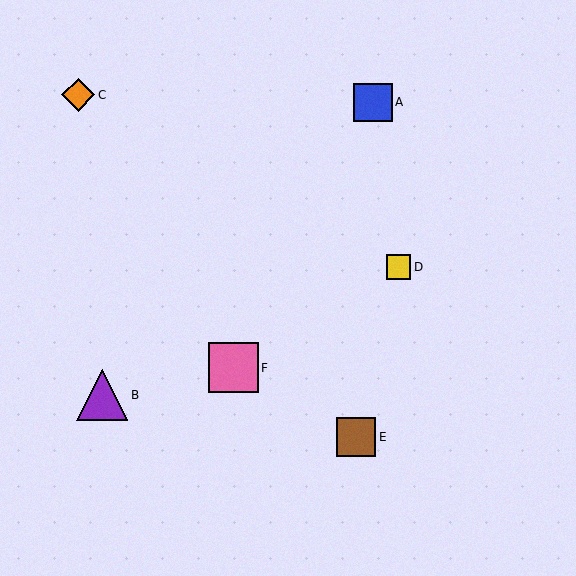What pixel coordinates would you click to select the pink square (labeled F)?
Click at (233, 368) to select the pink square F.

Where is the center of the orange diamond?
The center of the orange diamond is at (78, 95).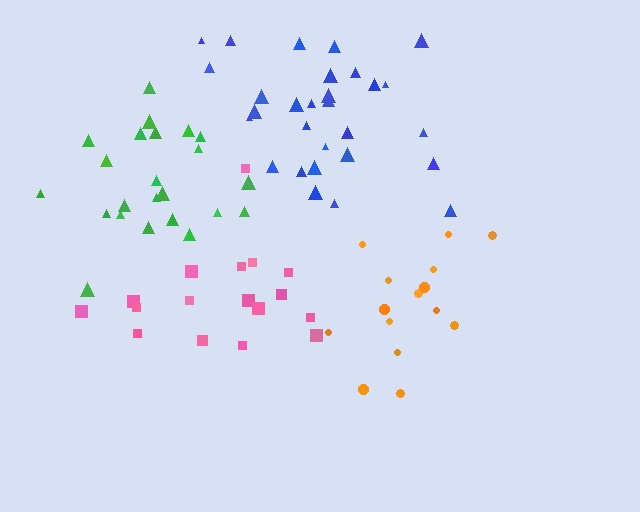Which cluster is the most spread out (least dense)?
Orange.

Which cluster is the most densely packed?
Green.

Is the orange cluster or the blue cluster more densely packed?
Blue.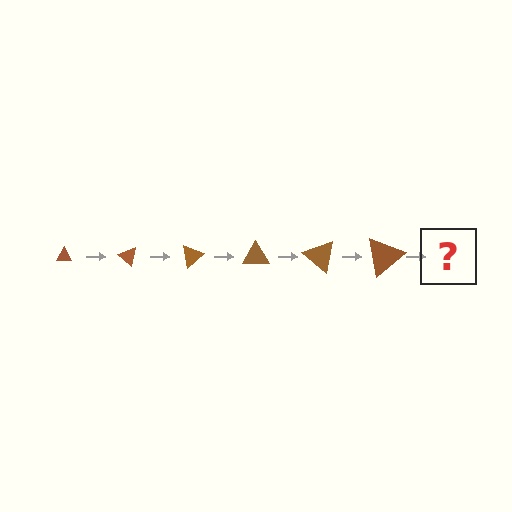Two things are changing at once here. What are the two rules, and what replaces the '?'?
The two rules are that the triangle grows larger each step and it rotates 40 degrees each step. The '?' should be a triangle, larger than the previous one and rotated 240 degrees from the start.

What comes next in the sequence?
The next element should be a triangle, larger than the previous one and rotated 240 degrees from the start.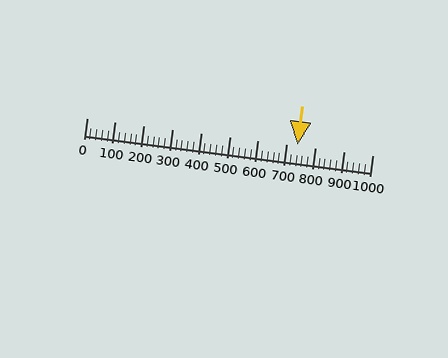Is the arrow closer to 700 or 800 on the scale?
The arrow is closer to 700.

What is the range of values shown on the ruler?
The ruler shows values from 0 to 1000.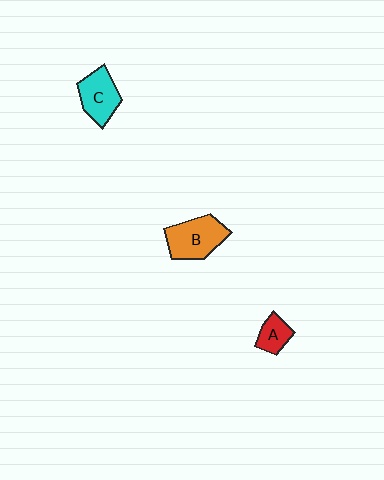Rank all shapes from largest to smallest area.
From largest to smallest: B (orange), C (cyan), A (red).